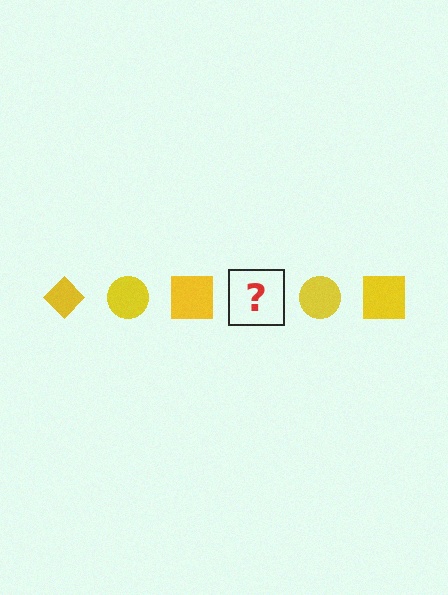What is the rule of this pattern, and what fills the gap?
The rule is that the pattern cycles through diamond, circle, square shapes in yellow. The gap should be filled with a yellow diamond.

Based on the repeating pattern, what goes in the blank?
The blank should be a yellow diamond.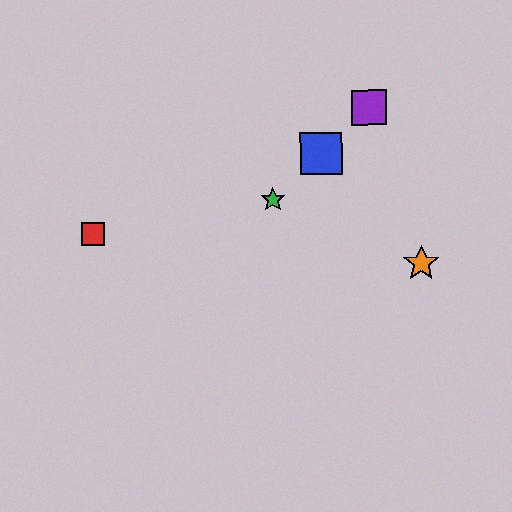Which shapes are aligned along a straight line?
The blue square, the green star, the yellow square, the purple square are aligned along a straight line.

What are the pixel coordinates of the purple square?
The purple square is at (369, 107).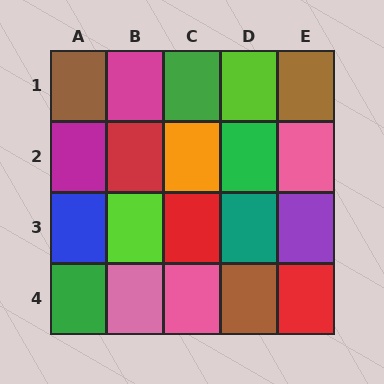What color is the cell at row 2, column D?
Green.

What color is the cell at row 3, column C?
Red.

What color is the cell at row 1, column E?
Brown.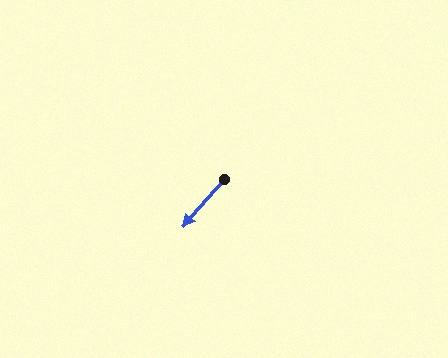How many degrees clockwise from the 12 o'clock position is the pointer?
Approximately 221 degrees.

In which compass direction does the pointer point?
Southwest.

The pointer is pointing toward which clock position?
Roughly 7 o'clock.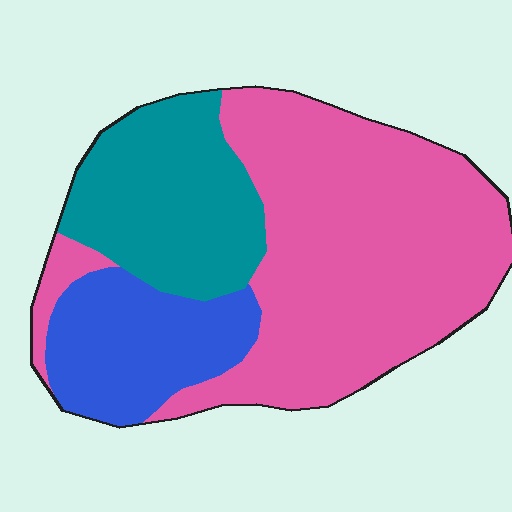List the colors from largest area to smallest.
From largest to smallest: pink, teal, blue.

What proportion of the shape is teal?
Teal covers roughly 25% of the shape.